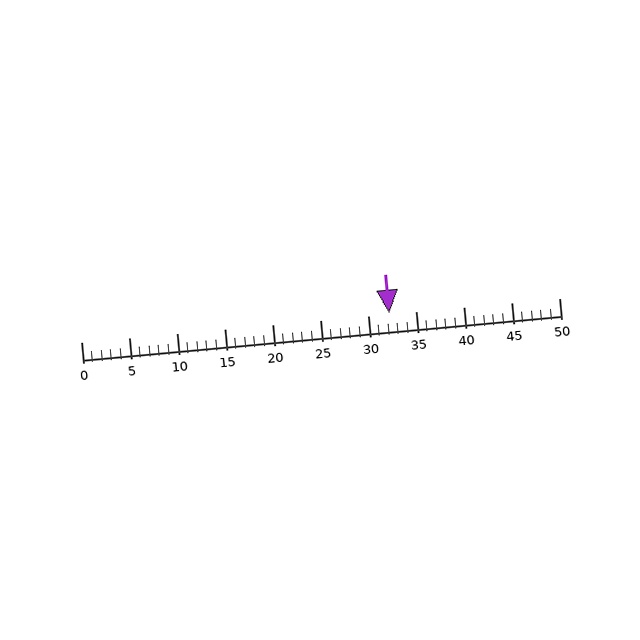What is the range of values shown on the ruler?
The ruler shows values from 0 to 50.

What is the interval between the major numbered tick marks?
The major tick marks are spaced 5 units apart.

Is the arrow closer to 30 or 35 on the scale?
The arrow is closer to 30.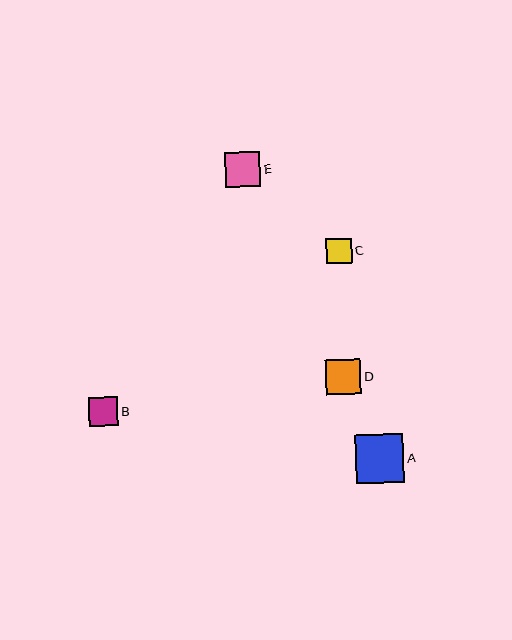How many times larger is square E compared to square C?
Square E is approximately 1.4 times the size of square C.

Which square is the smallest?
Square C is the smallest with a size of approximately 26 pixels.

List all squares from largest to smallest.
From largest to smallest: A, E, D, B, C.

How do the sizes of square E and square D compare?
Square E and square D are approximately the same size.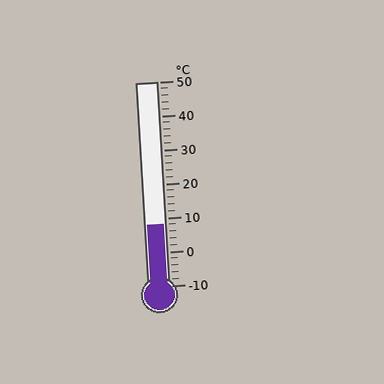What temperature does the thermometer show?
The thermometer shows approximately 8°C.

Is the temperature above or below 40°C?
The temperature is below 40°C.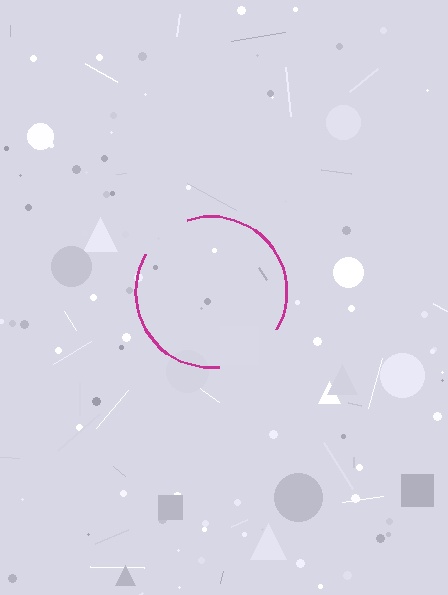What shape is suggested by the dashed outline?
The dashed outline suggests a circle.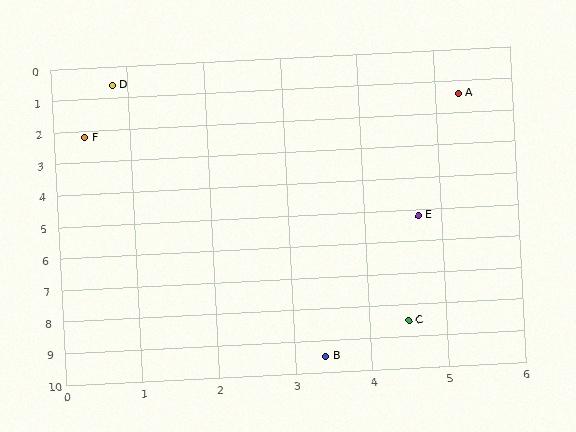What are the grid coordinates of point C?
Point C is at approximately (4.5, 8.5).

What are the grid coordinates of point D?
Point D is at approximately (0.8, 0.6).